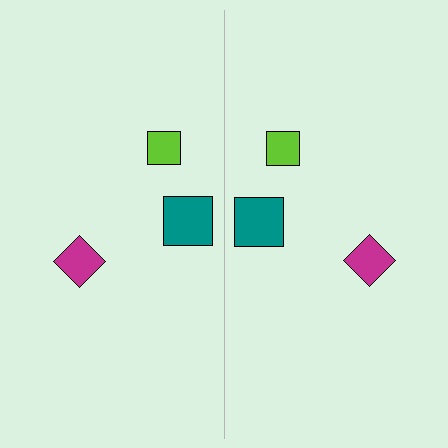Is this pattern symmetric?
Yes, this pattern has bilateral (reflection) symmetry.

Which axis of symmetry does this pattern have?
The pattern has a vertical axis of symmetry running through the center of the image.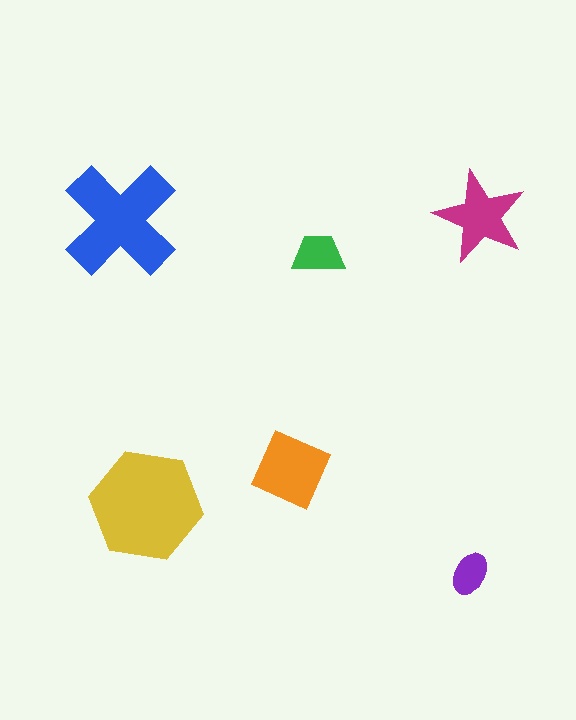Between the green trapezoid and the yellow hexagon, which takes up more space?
The yellow hexagon.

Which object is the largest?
The yellow hexagon.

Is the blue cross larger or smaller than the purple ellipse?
Larger.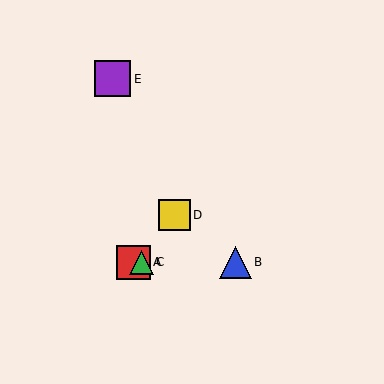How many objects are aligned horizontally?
3 objects (A, B, C) are aligned horizontally.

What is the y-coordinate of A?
Object A is at y≈262.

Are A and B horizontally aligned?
Yes, both are at y≈262.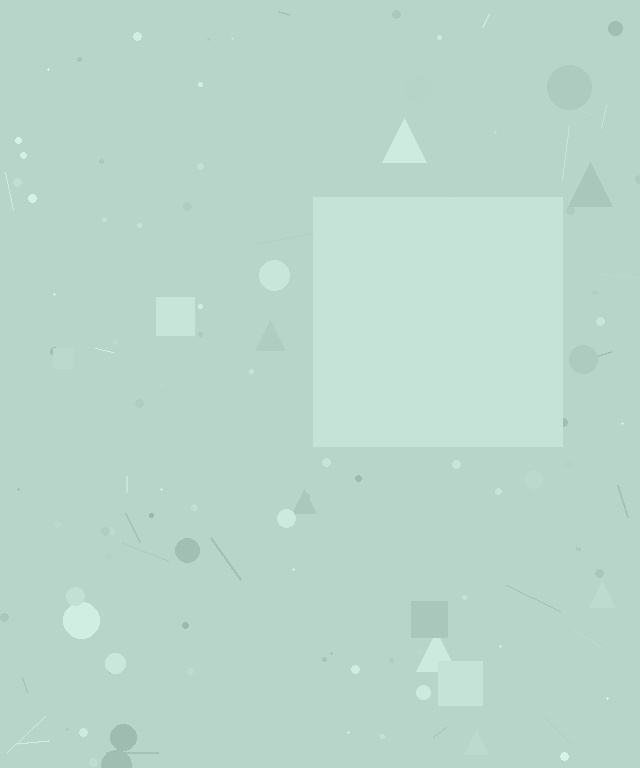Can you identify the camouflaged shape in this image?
The camouflaged shape is a square.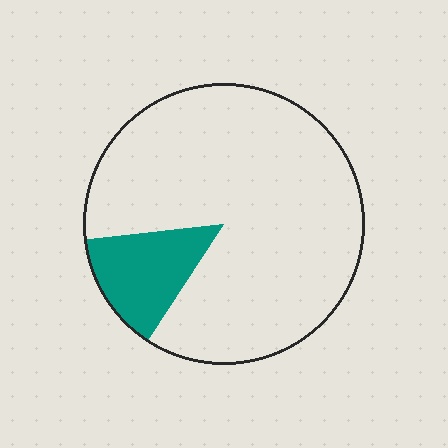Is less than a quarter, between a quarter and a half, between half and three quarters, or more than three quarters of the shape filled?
Less than a quarter.